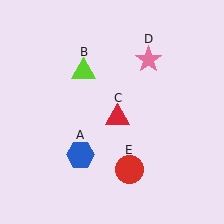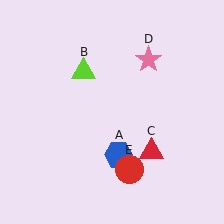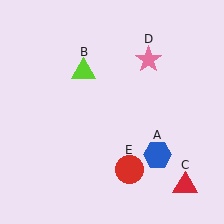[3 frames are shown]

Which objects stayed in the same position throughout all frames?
Lime triangle (object B) and pink star (object D) and red circle (object E) remained stationary.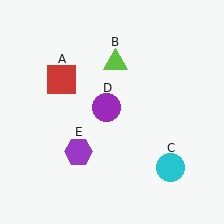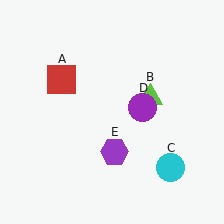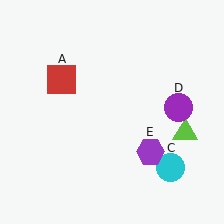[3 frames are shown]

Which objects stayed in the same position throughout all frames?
Red square (object A) and cyan circle (object C) remained stationary.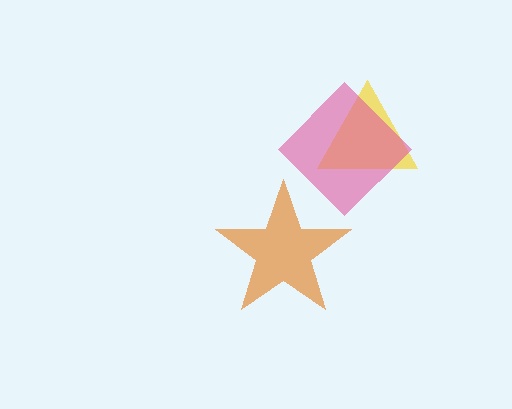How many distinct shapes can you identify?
There are 3 distinct shapes: a yellow triangle, an orange star, a pink diamond.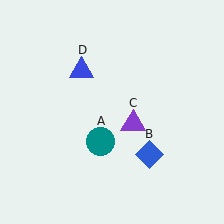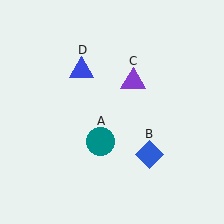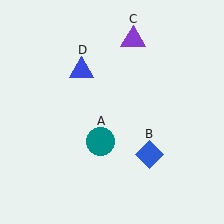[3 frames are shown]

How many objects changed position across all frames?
1 object changed position: purple triangle (object C).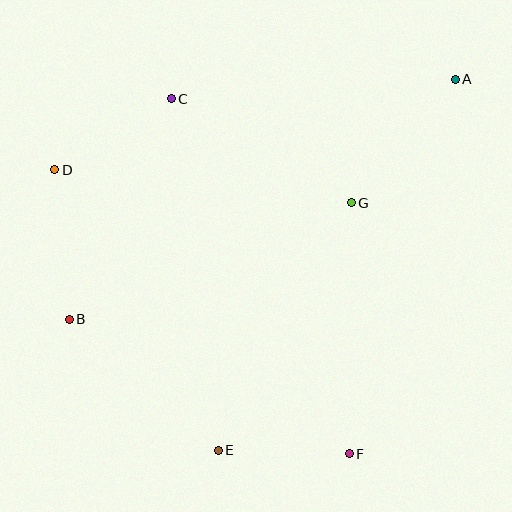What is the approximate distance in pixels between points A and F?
The distance between A and F is approximately 389 pixels.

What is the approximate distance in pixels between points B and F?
The distance between B and F is approximately 310 pixels.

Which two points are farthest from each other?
Points A and B are farthest from each other.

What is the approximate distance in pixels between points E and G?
The distance between E and G is approximately 281 pixels.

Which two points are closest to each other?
Points E and F are closest to each other.